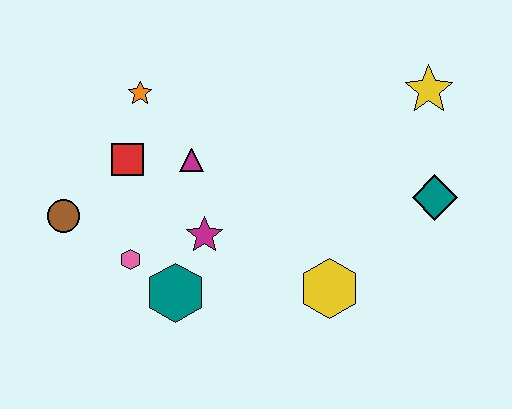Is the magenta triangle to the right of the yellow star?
No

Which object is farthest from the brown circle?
The yellow star is farthest from the brown circle.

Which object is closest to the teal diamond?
The yellow star is closest to the teal diamond.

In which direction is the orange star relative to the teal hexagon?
The orange star is above the teal hexagon.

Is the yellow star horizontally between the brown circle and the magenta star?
No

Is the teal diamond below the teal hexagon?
No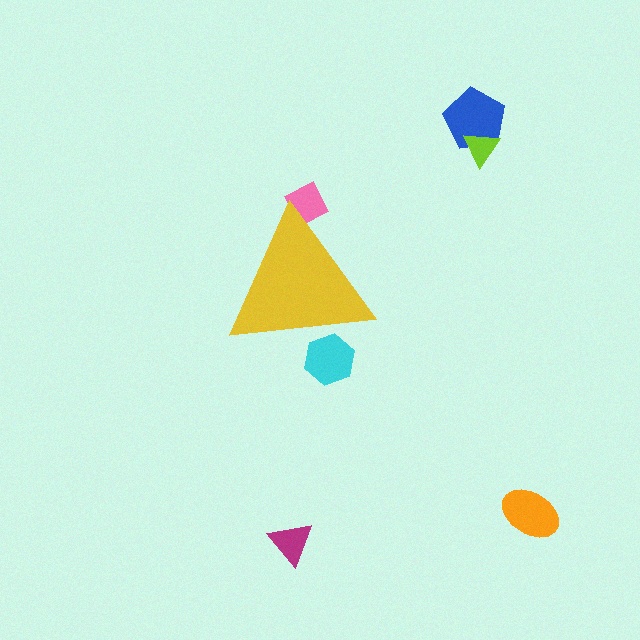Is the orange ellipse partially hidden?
No, the orange ellipse is fully visible.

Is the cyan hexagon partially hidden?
Yes, the cyan hexagon is partially hidden behind the yellow triangle.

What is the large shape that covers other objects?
A yellow triangle.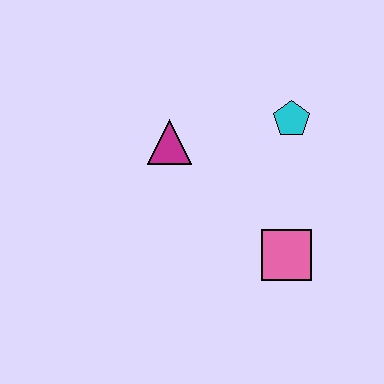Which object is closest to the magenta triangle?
The cyan pentagon is closest to the magenta triangle.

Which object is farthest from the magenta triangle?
The pink square is farthest from the magenta triangle.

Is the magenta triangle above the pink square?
Yes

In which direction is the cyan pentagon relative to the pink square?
The cyan pentagon is above the pink square.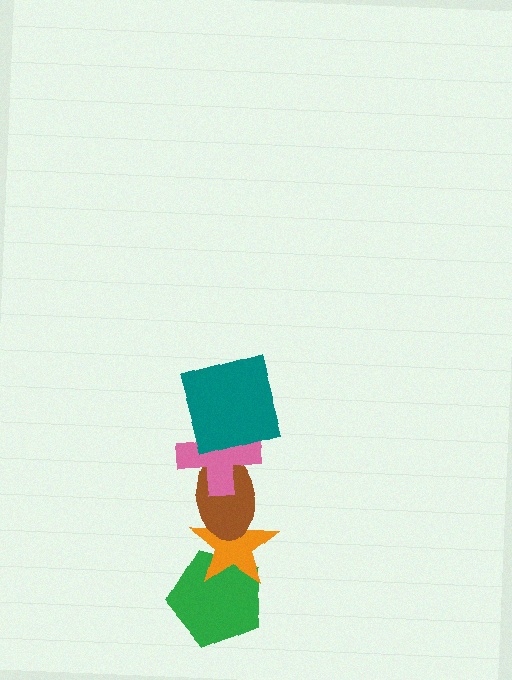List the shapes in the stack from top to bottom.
From top to bottom: the teal square, the pink cross, the brown ellipse, the orange star, the green pentagon.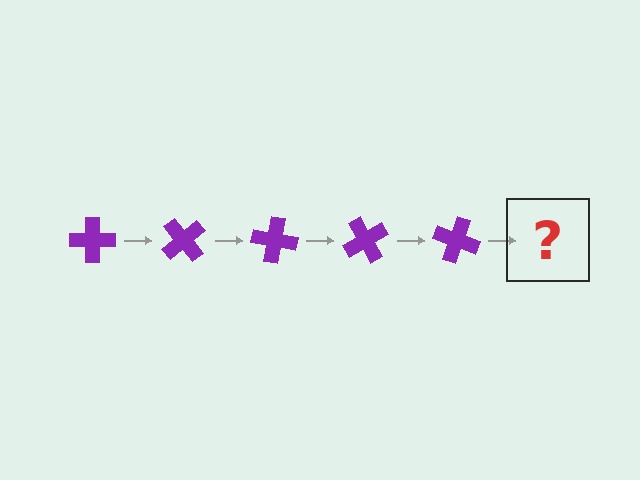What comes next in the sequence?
The next element should be a purple cross rotated 250 degrees.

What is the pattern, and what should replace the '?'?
The pattern is that the cross rotates 50 degrees each step. The '?' should be a purple cross rotated 250 degrees.